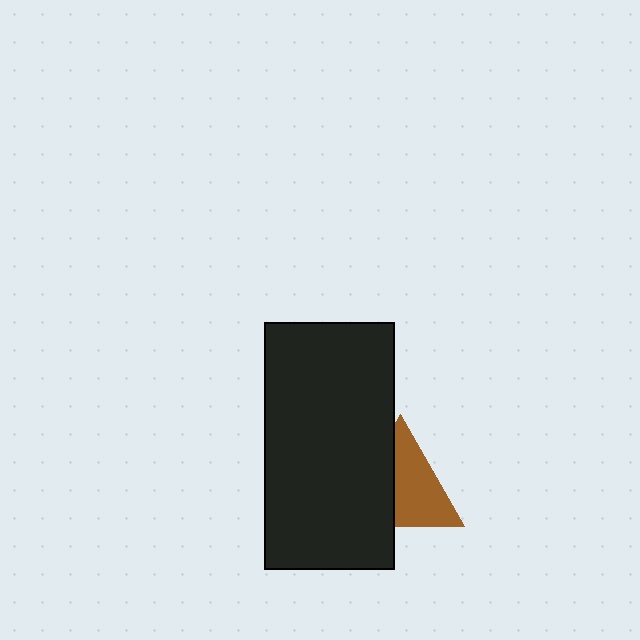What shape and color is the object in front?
The object in front is a black rectangle.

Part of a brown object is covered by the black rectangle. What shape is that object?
It is a triangle.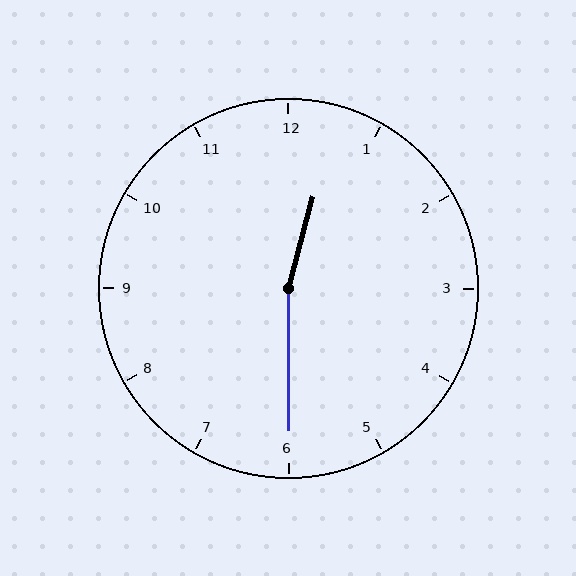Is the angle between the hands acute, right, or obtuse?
It is obtuse.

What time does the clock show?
12:30.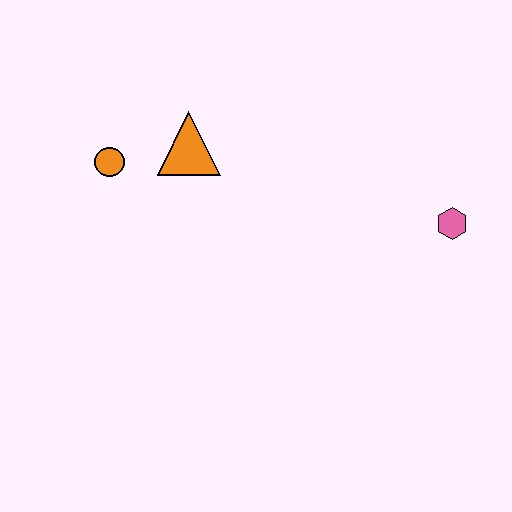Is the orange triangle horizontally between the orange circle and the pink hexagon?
Yes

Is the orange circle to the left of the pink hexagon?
Yes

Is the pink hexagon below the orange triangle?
Yes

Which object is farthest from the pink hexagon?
The orange circle is farthest from the pink hexagon.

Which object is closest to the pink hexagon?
The orange triangle is closest to the pink hexagon.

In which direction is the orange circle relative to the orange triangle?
The orange circle is to the left of the orange triangle.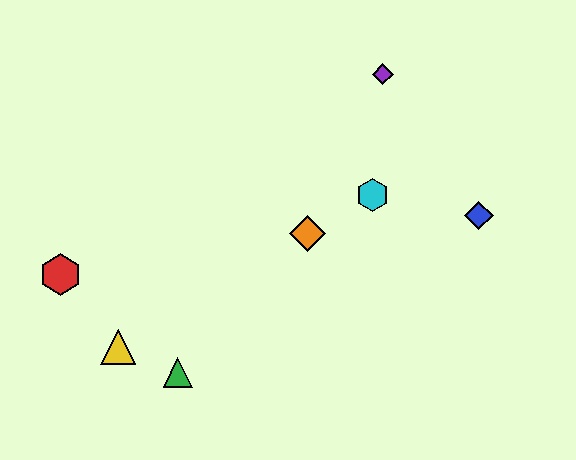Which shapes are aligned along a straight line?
The yellow triangle, the orange diamond, the cyan hexagon are aligned along a straight line.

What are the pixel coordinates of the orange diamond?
The orange diamond is at (308, 234).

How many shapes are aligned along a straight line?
3 shapes (the yellow triangle, the orange diamond, the cyan hexagon) are aligned along a straight line.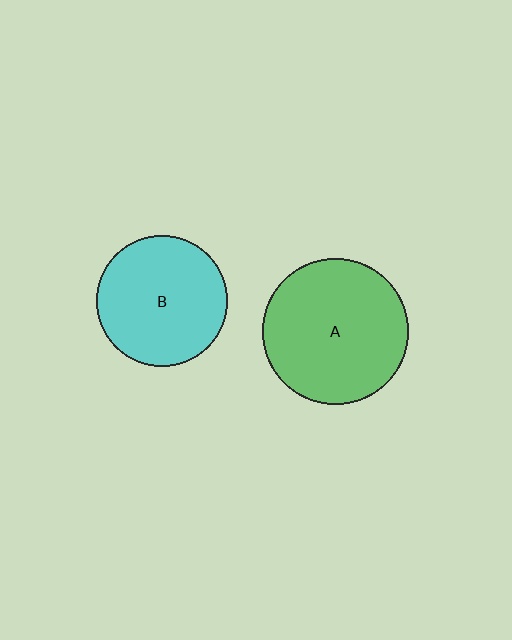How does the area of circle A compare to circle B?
Approximately 1.2 times.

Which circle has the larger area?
Circle A (green).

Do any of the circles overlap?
No, none of the circles overlap.